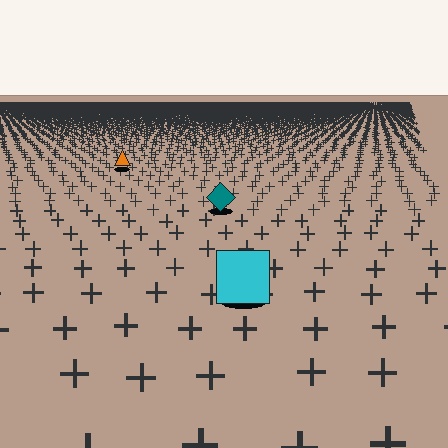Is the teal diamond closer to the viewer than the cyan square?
No. The cyan square is closer — you can tell from the texture gradient: the ground texture is coarser near it.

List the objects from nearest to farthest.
From nearest to farthest: the cyan square, the teal diamond, the orange triangle.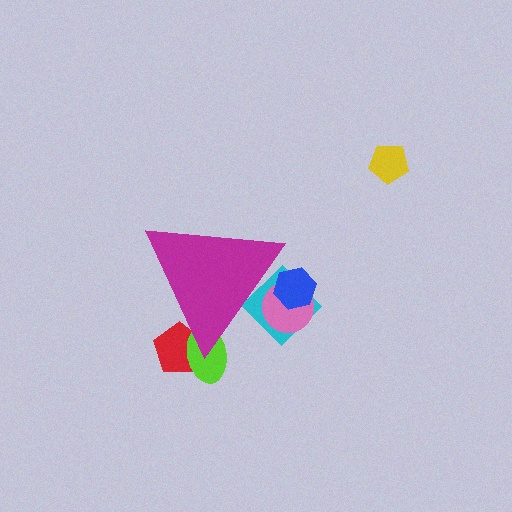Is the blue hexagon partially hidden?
Yes, the blue hexagon is partially hidden behind the magenta triangle.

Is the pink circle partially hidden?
Yes, the pink circle is partially hidden behind the magenta triangle.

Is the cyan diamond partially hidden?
Yes, the cyan diamond is partially hidden behind the magenta triangle.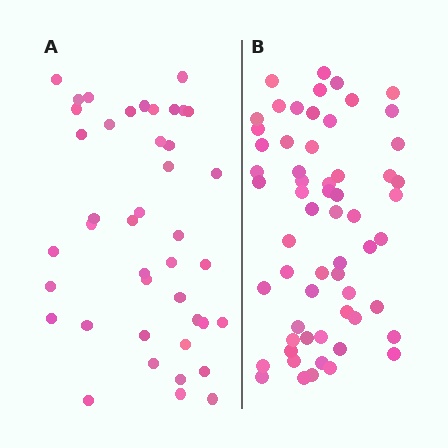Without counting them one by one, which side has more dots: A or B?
Region B (the right region) has more dots.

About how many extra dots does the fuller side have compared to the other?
Region B has approximately 20 more dots than region A.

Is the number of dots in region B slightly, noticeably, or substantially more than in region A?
Region B has noticeably more, but not dramatically so. The ratio is roughly 1.4 to 1.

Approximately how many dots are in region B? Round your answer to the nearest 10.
About 60 dots.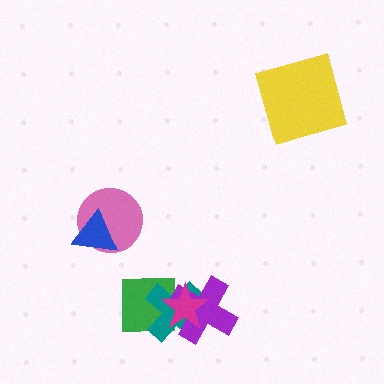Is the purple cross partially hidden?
Yes, it is partially covered by another shape.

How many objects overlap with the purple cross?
2 objects overlap with the purple cross.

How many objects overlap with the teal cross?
3 objects overlap with the teal cross.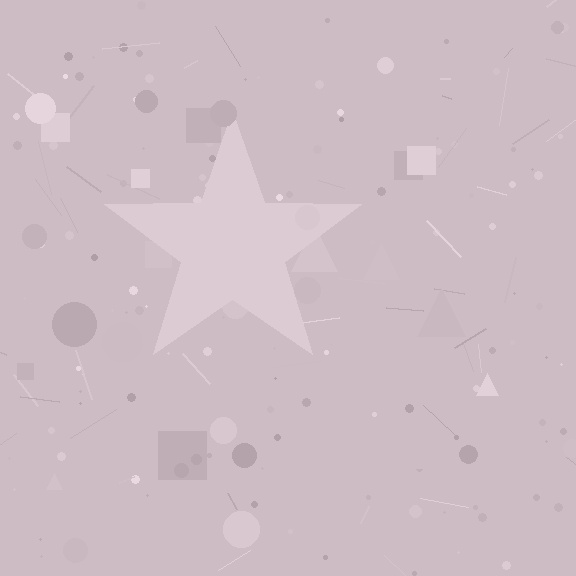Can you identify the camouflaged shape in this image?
The camouflaged shape is a star.